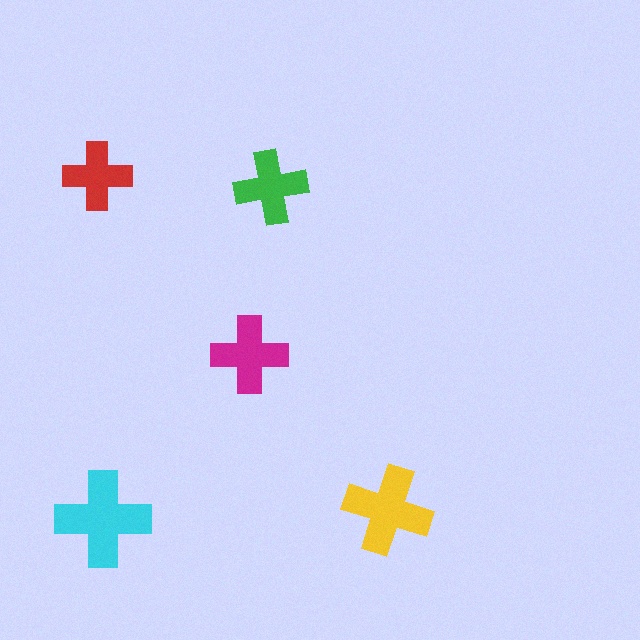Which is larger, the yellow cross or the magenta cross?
The yellow one.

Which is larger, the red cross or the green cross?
The green one.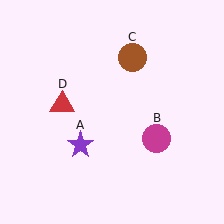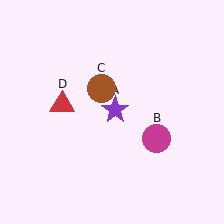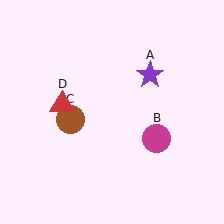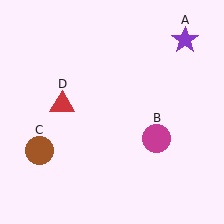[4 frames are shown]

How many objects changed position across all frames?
2 objects changed position: purple star (object A), brown circle (object C).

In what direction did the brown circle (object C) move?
The brown circle (object C) moved down and to the left.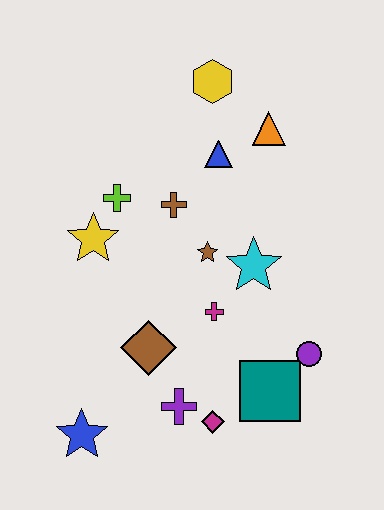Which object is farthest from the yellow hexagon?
The blue star is farthest from the yellow hexagon.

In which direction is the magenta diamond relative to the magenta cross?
The magenta diamond is below the magenta cross.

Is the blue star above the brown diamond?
No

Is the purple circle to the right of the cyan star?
Yes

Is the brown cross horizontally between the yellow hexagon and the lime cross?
Yes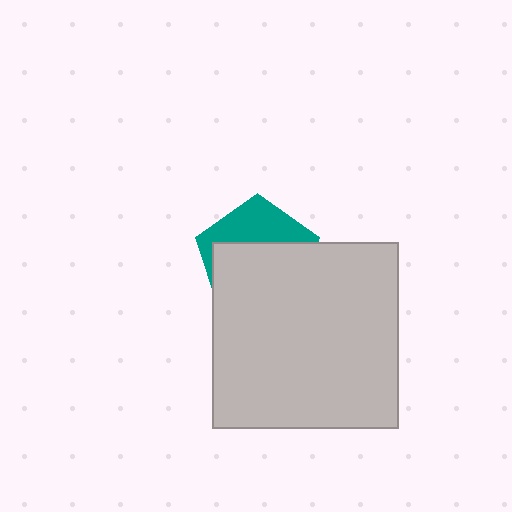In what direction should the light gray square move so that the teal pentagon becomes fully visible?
The light gray square should move down. That is the shortest direction to clear the overlap and leave the teal pentagon fully visible.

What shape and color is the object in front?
The object in front is a light gray square.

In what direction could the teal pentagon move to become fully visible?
The teal pentagon could move up. That would shift it out from behind the light gray square entirely.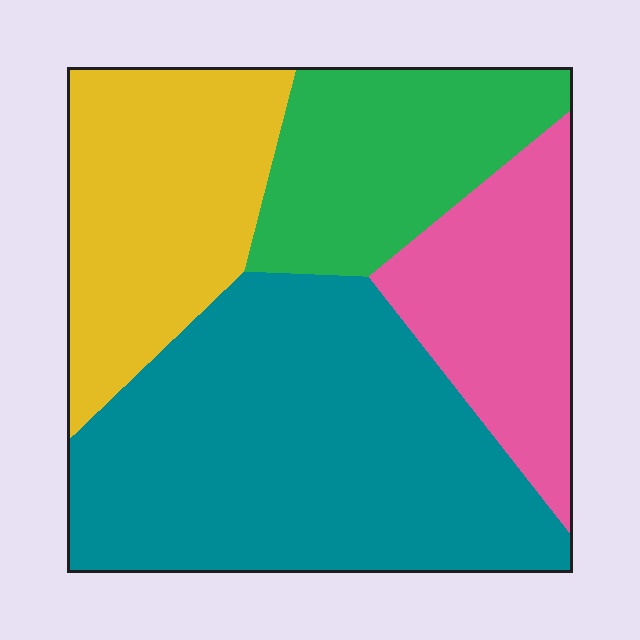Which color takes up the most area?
Teal, at roughly 45%.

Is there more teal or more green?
Teal.